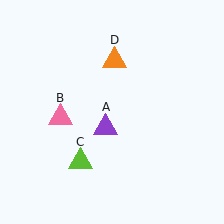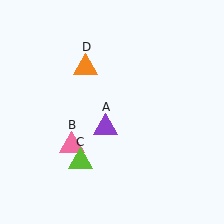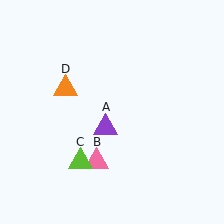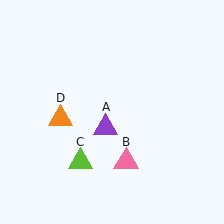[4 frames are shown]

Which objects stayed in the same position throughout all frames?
Purple triangle (object A) and lime triangle (object C) remained stationary.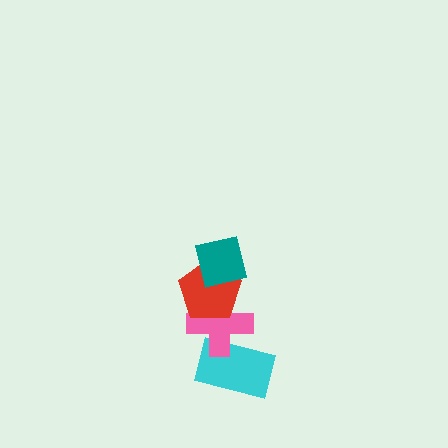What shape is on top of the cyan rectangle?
The pink cross is on top of the cyan rectangle.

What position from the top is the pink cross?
The pink cross is 3rd from the top.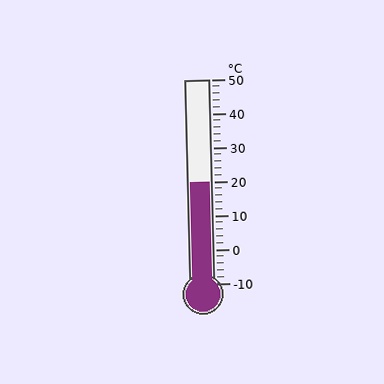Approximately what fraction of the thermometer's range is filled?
The thermometer is filled to approximately 50% of its range.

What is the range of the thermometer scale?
The thermometer scale ranges from -10°C to 50°C.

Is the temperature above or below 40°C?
The temperature is below 40°C.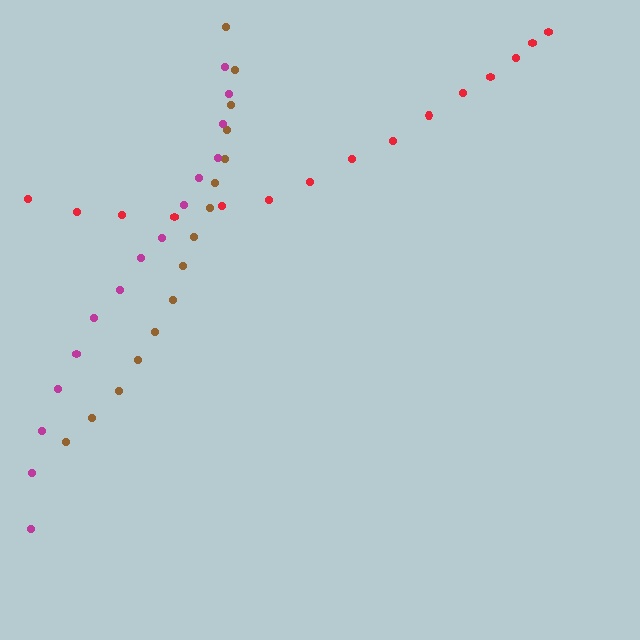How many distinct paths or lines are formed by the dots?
There are 3 distinct paths.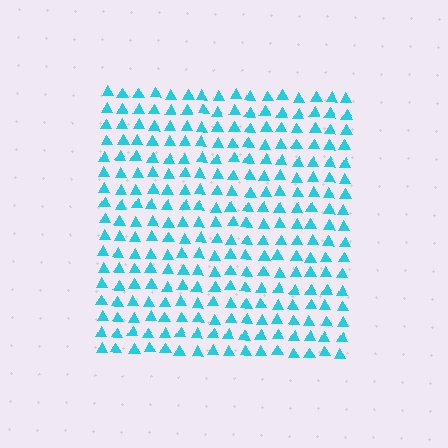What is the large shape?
The large shape is a square.